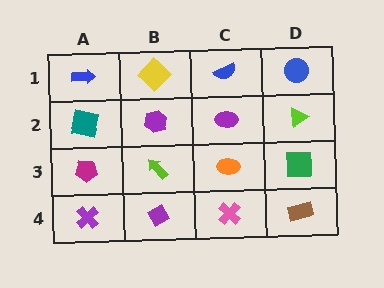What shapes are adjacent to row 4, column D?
A green square (row 3, column D), a pink cross (row 4, column C).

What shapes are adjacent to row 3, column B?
A purple hexagon (row 2, column B), a purple diamond (row 4, column B), a magenta pentagon (row 3, column A), an orange ellipse (row 3, column C).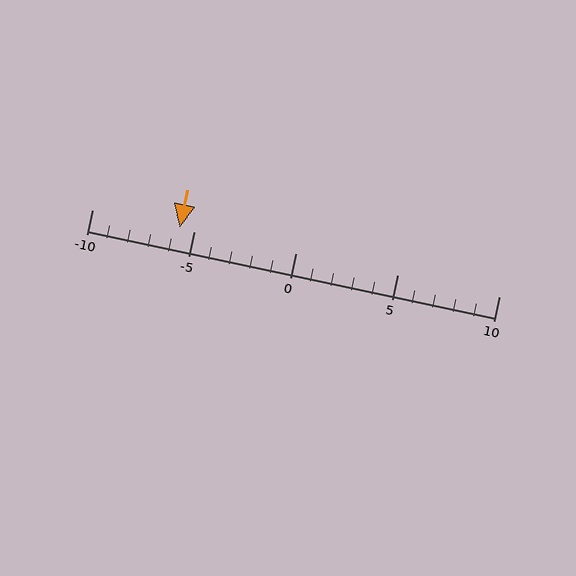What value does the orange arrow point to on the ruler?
The orange arrow points to approximately -6.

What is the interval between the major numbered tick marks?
The major tick marks are spaced 5 units apart.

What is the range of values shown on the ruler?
The ruler shows values from -10 to 10.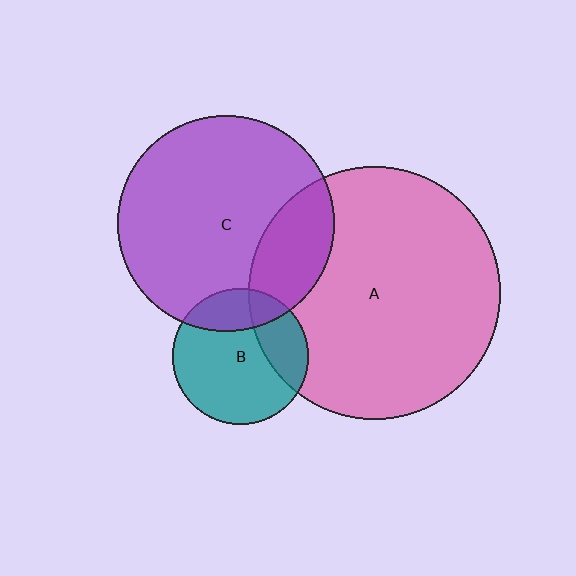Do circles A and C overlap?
Yes.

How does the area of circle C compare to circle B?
Approximately 2.5 times.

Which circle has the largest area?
Circle A (pink).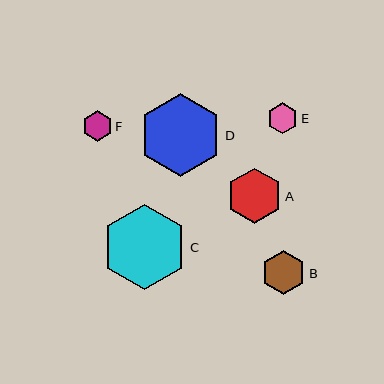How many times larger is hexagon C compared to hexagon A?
Hexagon C is approximately 1.5 times the size of hexagon A.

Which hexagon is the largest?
Hexagon C is the largest with a size of approximately 85 pixels.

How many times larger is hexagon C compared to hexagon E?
Hexagon C is approximately 2.8 times the size of hexagon E.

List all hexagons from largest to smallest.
From largest to smallest: C, D, A, B, E, F.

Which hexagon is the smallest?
Hexagon F is the smallest with a size of approximately 30 pixels.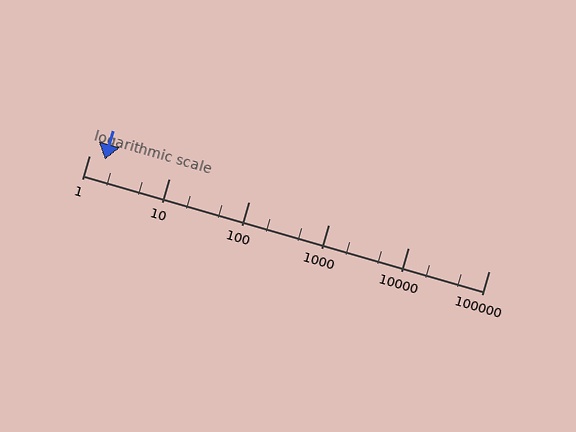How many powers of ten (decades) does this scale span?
The scale spans 5 decades, from 1 to 100000.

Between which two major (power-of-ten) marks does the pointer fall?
The pointer is between 1 and 10.